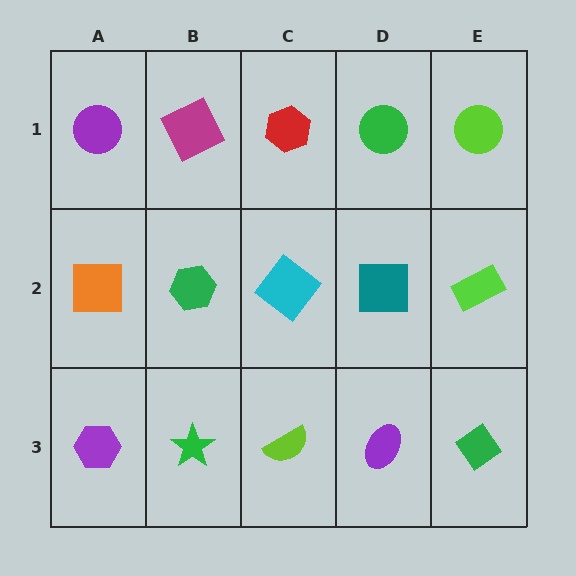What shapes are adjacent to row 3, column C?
A cyan diamond (row 2, column C), a green star (row 3, column B), a purple ellipse (row 3, column D).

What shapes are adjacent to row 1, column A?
An orange square (row 2, column A), a magenta square (row 1, column B).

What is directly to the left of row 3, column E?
A purple ellipse.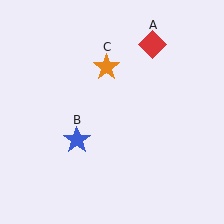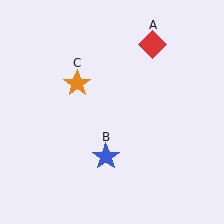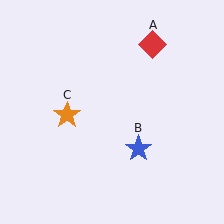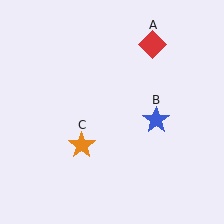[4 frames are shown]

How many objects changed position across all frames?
2 objects changed position: blue star (object B), orange star (object C).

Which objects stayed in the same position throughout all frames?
Red diamond (object A) remained stationary.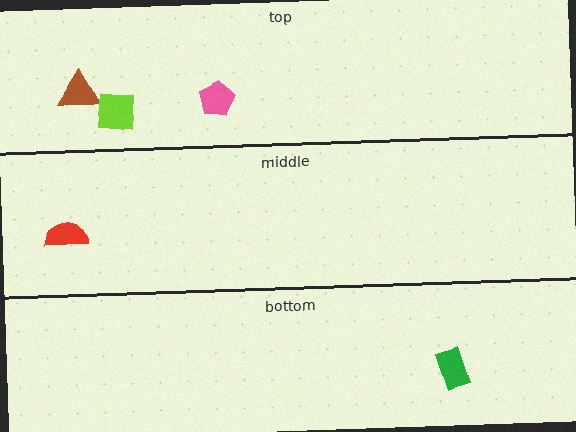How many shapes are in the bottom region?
1.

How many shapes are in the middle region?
1.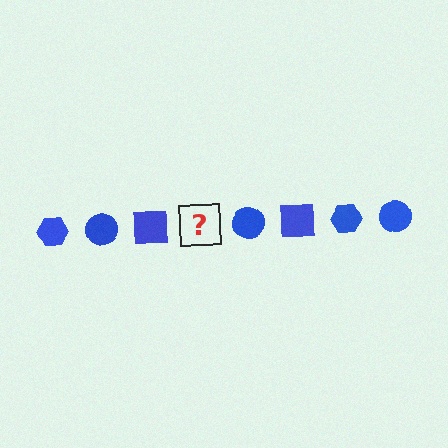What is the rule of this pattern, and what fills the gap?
The rule is that the pattern cycles through hexagon, circle, square shapes in blue. The gap should be filled with a blue hexagon.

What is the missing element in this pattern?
The missing element is a blue hexagon.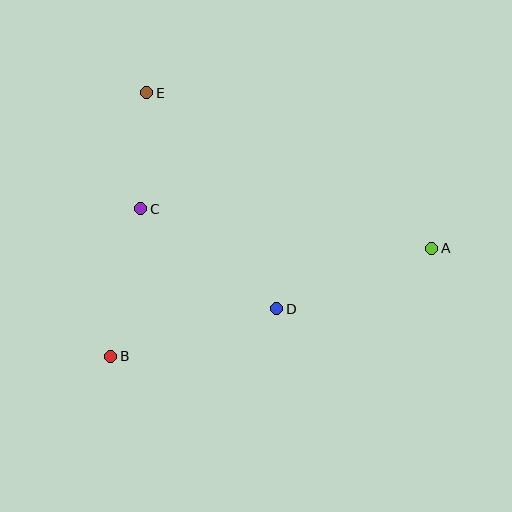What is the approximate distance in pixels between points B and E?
The distance between B and E is approximately 266 pixels.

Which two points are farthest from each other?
Points A and B are farthest from each other.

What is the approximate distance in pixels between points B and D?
The distance between B and D is approximately 173 pixels.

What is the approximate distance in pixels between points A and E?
The distance between A and E is approximately 324 pixels.